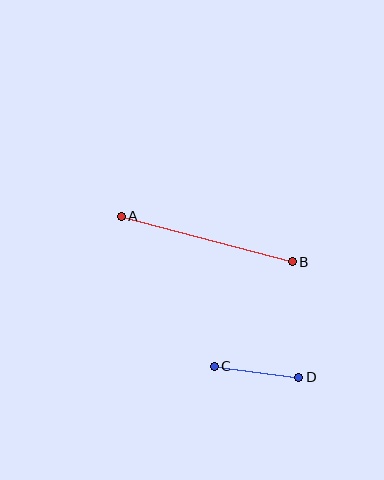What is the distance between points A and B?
The distance is approximately 177 pixels.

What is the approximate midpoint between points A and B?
The midpoint is at approximately (207, 239) pixels.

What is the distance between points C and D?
The distance is approximately 85 pixels.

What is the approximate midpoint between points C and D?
The midpoint is at approximately (257, 372) pixels.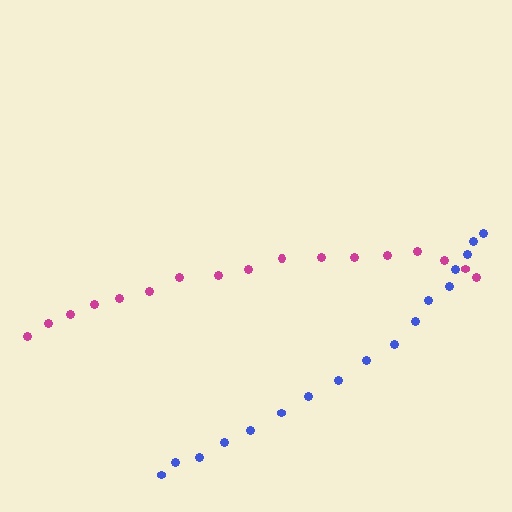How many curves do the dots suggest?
There are 2 distinct paths.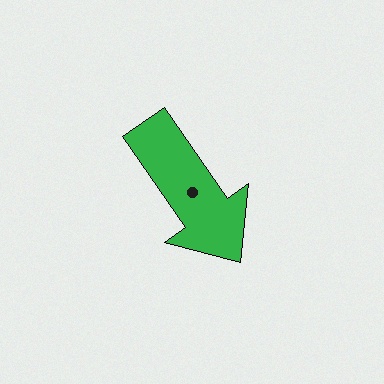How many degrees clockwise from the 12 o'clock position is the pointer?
Approximately 145 degrees.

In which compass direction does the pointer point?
Southeast.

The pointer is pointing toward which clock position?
Roughly 5 o'clock.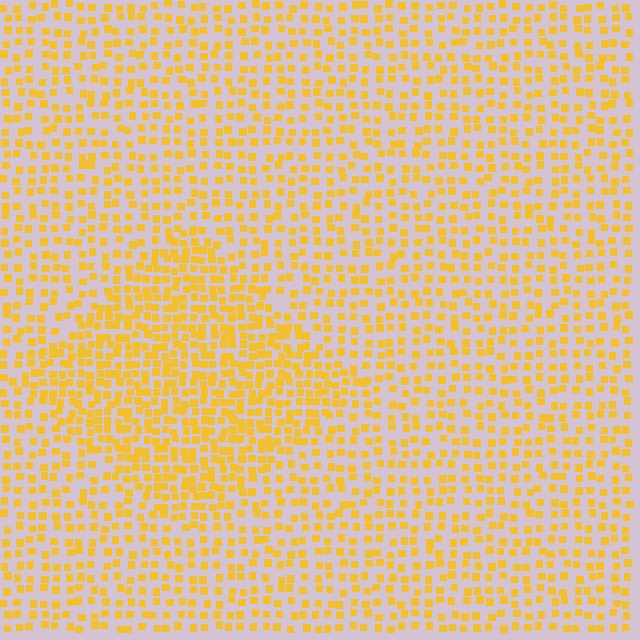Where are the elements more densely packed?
The elements are more densely packed inside the diamond boundary.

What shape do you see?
I see a diamond.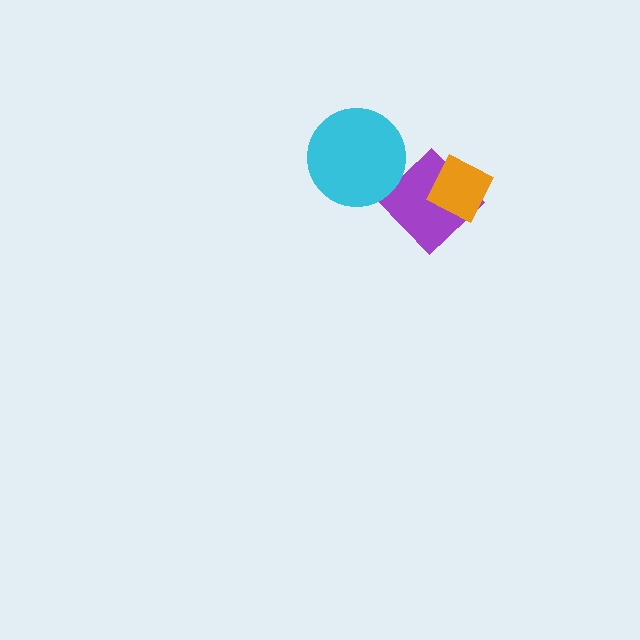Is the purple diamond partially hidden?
Yes, it is partially covered by another shape.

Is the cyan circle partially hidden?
No, no other shape covers it.